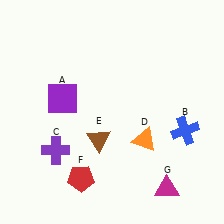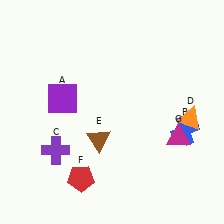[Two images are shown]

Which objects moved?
The objects that moved are: the orange triangle (D), the magenta triangle (G).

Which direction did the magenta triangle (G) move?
The magenta triangle (G) moved up.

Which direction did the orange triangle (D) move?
The orange triangle (D) moved right.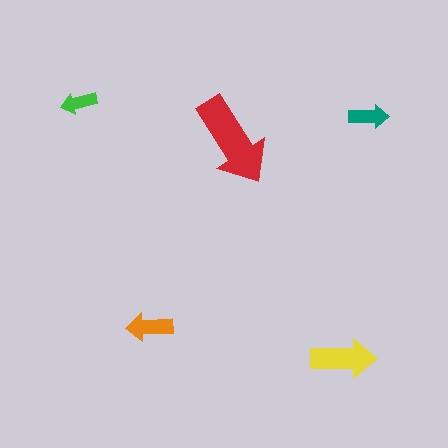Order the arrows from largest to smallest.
the red one, the yellow one, the orange one, the teal one, the green one.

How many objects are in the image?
There are 5 objects in the image.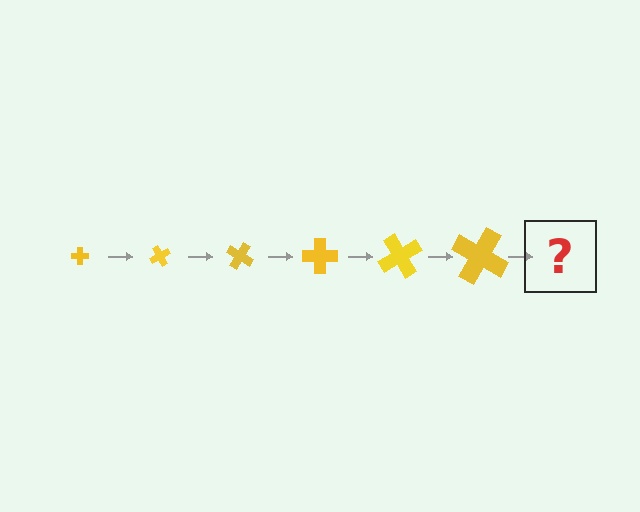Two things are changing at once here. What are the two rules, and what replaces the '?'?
The two rules are that the cross grows larger each step and it rotates 60 degrees each step. The '?' should be a cross, larger than the previous one and rotated 360 degrees from the start.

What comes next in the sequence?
The next element should be a cross, larger than the previous one and rotated 360 degrees from the start.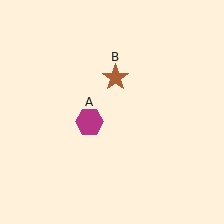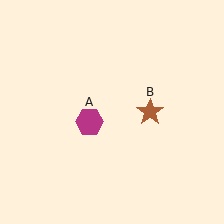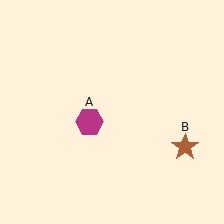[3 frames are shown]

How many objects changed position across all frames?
1 object changed position: brown star (object B).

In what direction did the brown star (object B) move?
The brown star (object B) moved down and to the right.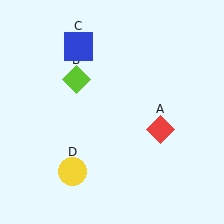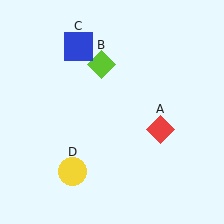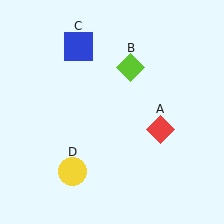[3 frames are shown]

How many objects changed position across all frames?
1 object changed position: lime diamond (object B).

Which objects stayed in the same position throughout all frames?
Red diamond (object A) and blue square (object C) and yellow circle (object D) remained stationary.